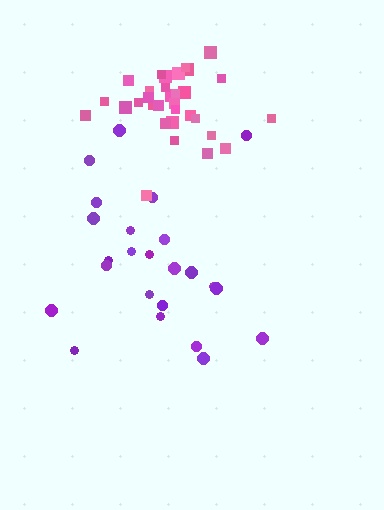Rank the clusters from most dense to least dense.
pink, purple.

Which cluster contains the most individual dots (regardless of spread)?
Pink (32).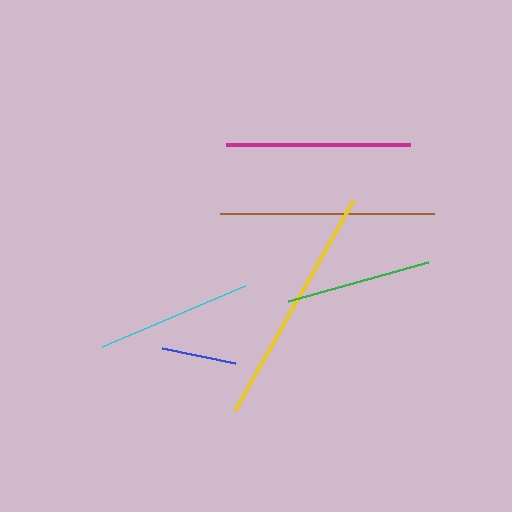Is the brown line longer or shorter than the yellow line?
The yellow line is longer than the brown line.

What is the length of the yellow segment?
The yellow segment is approximately 242 pixels long.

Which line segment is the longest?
The yellow line is the longest at approximately 242 pixels.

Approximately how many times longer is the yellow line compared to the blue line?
The yellow line is approximately 3.2 times the length of the blue line.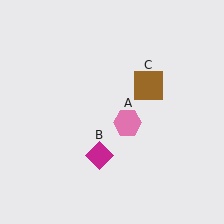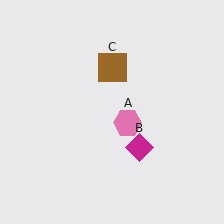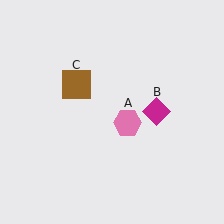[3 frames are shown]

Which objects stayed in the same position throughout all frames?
Pink hexagon (object A) remained stationary.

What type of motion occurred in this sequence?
The magenta diamond (object B), brown square (object C) rotated counterclockwise around the center of the scene.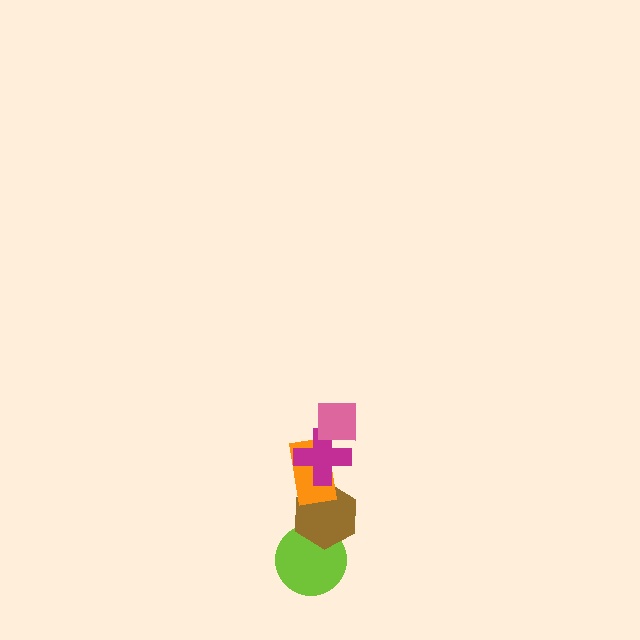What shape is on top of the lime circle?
The brown hexagon is on top of the lime circle.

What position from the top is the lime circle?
The lime circle is 5th from the top.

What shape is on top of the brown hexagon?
The orange rectangle is on top of the brown hexagon.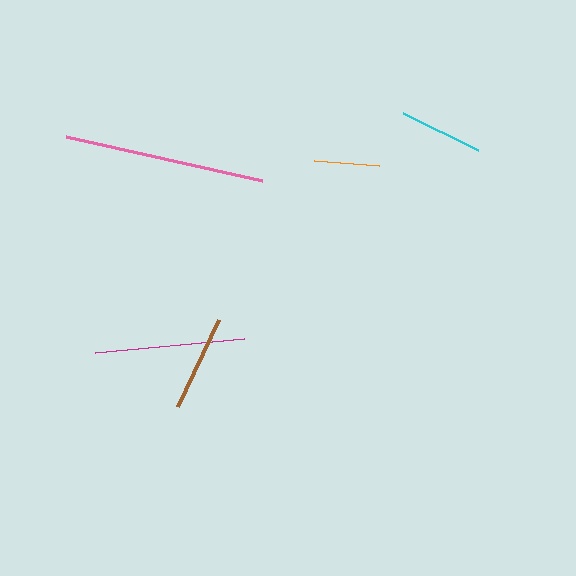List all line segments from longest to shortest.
From longest to shortest: pink, magenta, brown, cyan, orange.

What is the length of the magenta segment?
The magenta segment is approximately 149 pixels long.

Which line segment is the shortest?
The orange line is the shortest at approximately 65 pixels.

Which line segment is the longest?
The pink line is the longest at approximately 201 pixels.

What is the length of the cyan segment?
The cyan segment is approximately 83 pixels long.